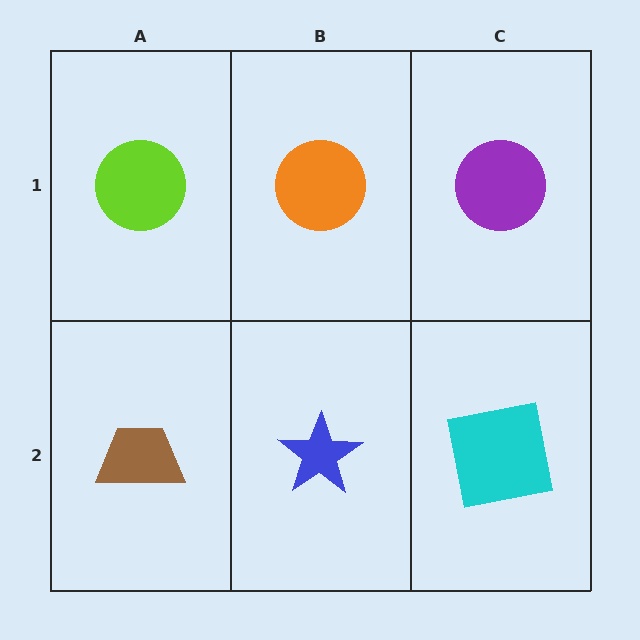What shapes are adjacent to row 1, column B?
A blue star (row 2, column B), a lime circle (row 1, column A), a purple circle (row 1, column C).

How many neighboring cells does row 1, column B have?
3.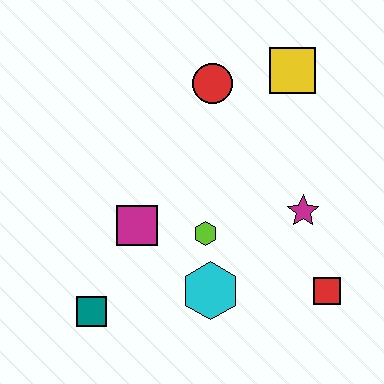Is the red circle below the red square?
No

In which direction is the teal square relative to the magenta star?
The teal square is to the left of the magenta star.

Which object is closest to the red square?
The magenta star is closest to the red square.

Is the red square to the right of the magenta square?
Yes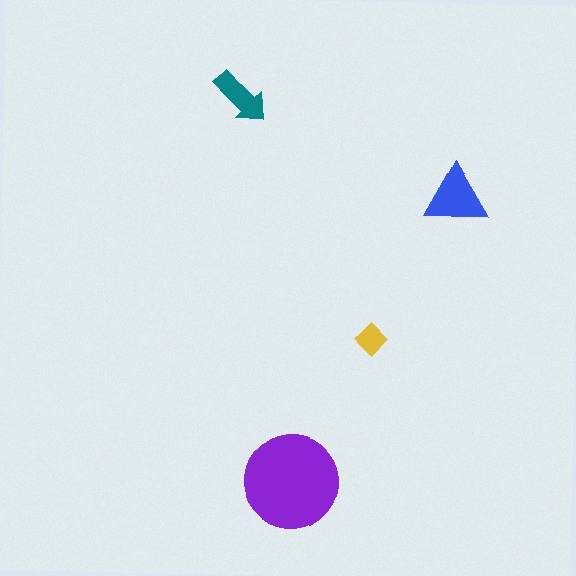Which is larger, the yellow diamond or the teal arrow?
The teal arrow.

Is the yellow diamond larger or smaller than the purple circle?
Smaller.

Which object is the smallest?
The yellow diamond.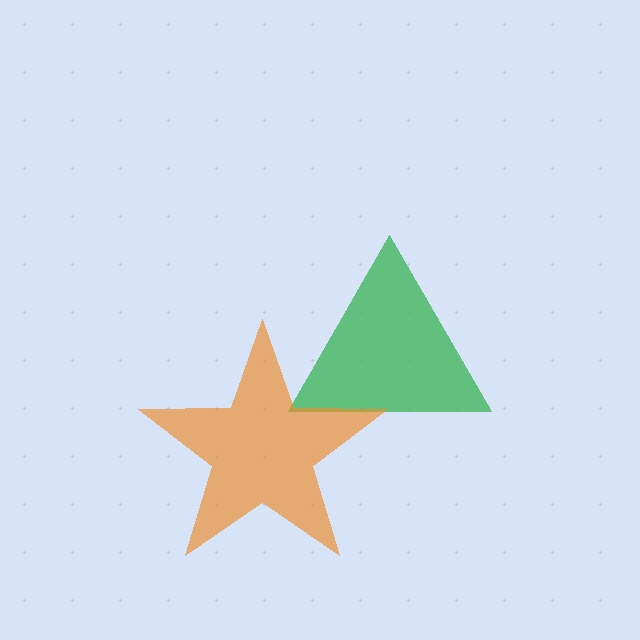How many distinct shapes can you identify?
There are 2 distinct shapes: a green triangle, an orange star.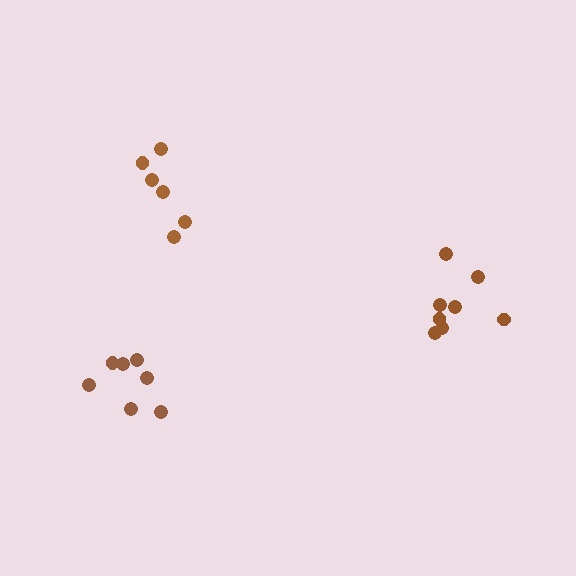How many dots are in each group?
Group 1: 8 dots, Group 2: 7 dots, Group 3: 6 dots (21 total).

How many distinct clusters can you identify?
There are 3 distinct clusters.